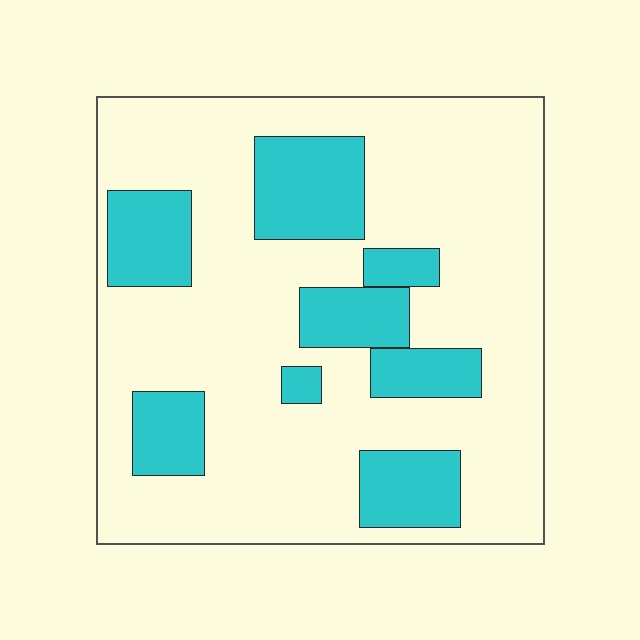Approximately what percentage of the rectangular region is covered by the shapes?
Approximately 25%.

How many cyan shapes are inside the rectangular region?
8.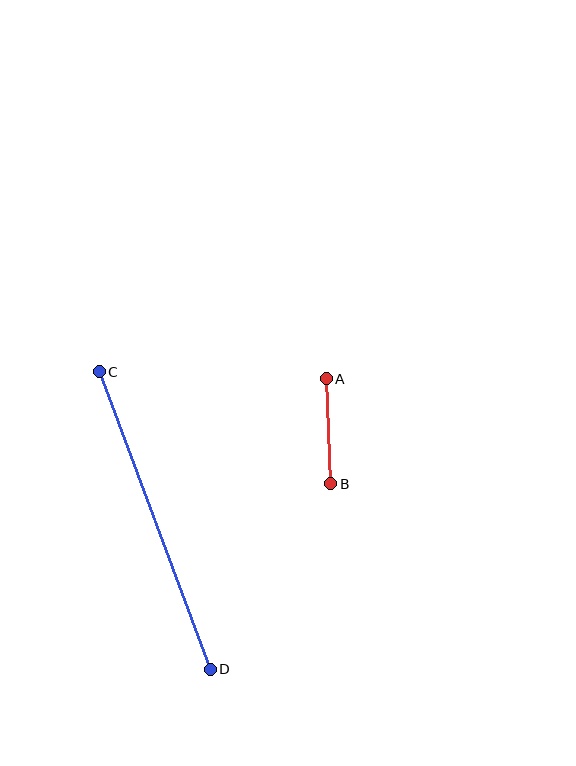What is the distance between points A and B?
The distance is approximately 105 pixels.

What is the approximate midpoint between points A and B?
The midpoint is at approximately (328, 431) pixels.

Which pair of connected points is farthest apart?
Points C and D are farthest apart.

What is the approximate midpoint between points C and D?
The midpoint is at approximately (155, 520) pixels.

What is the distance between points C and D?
The distance is approximately 318 pixels.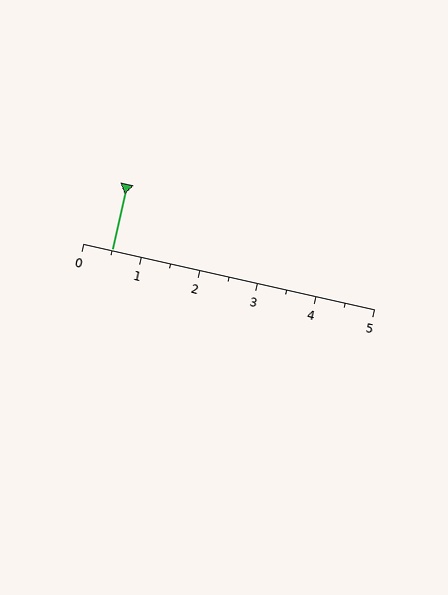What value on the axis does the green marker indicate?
The marker indicates approximately 0.5.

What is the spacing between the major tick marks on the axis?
The major ticks are spaced 1 apart.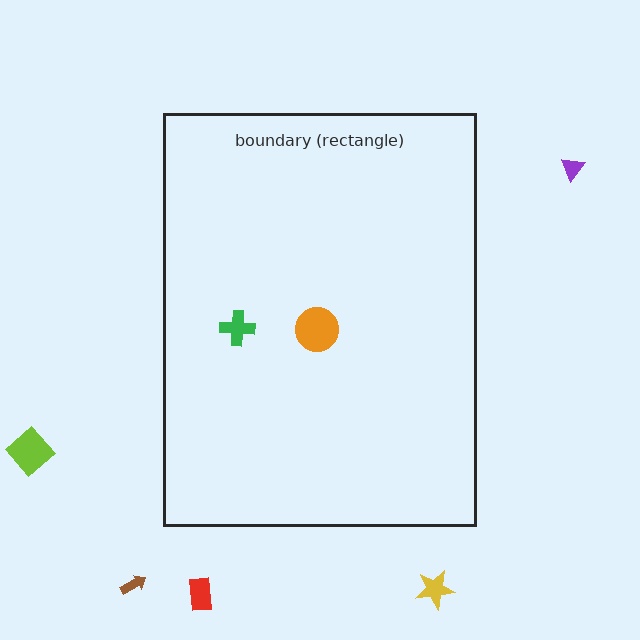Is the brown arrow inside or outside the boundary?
Outside.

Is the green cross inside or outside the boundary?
Inside.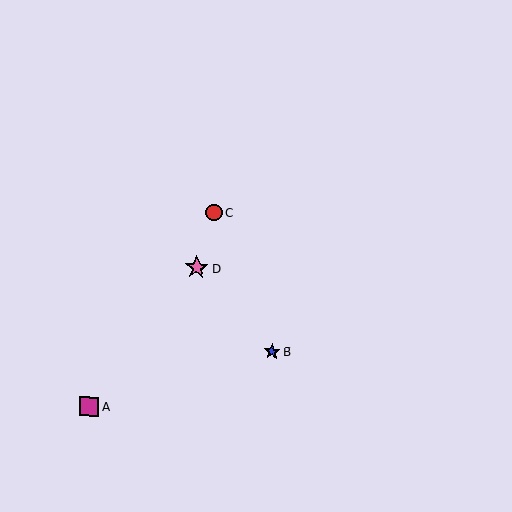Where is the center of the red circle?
The center of the red circle is at (214, 213).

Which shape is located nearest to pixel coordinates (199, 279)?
The pink star (labeled D) at (197, 268) is nearest to that location.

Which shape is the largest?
The pink star (labeled D) is the largest.